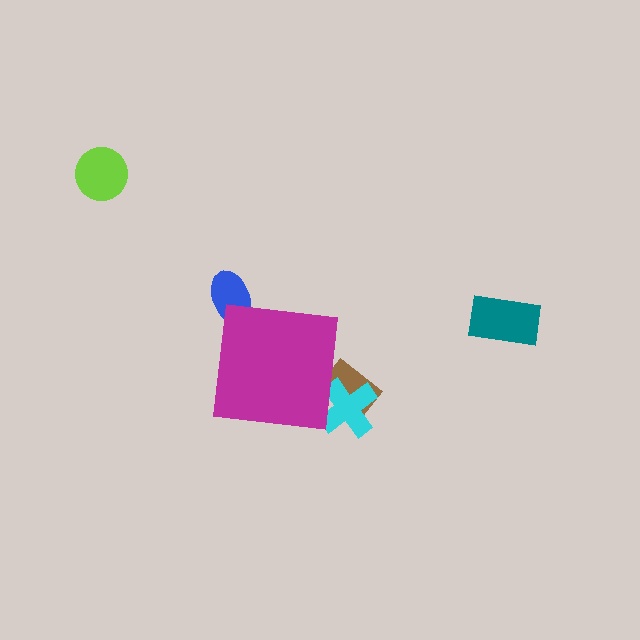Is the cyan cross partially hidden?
Yes, the cyan cross is partially hidden behind the magenta square.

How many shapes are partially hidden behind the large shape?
3 shapes are partially hidden.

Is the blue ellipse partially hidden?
Yes, the blue ellipse is partially hidden behind the magenta square.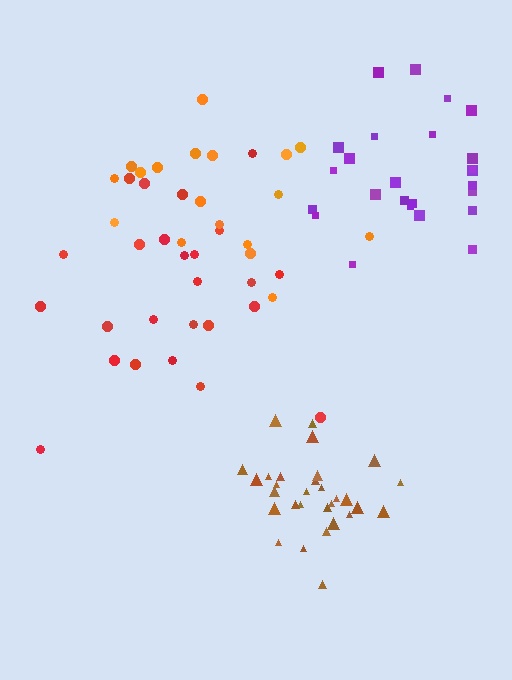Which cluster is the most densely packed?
Brown.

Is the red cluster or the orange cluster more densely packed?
Red.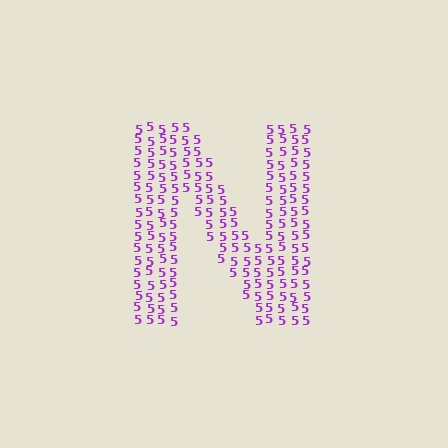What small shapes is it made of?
It is made of small digit 5's.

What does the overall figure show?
The overall figure shows the letter N.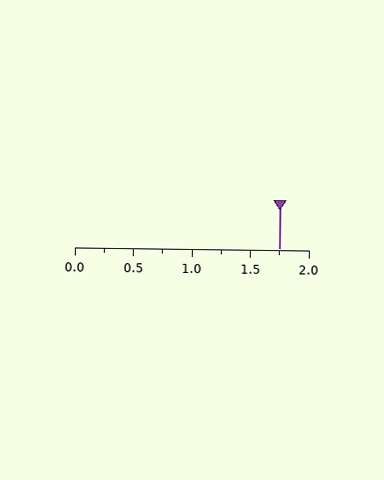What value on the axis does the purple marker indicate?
The marker indicates approximately 1.75.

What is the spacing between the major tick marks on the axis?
The major ticks are spaced 0.5 apart.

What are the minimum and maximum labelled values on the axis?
The axis runs from 0.0 to 2.0.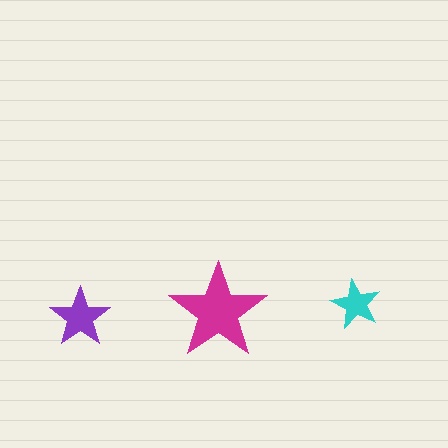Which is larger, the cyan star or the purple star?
The purple one.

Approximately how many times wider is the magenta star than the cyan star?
About 2 times wider.